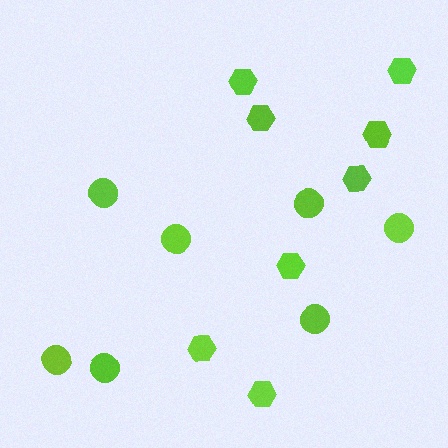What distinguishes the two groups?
There are 2 groups: one group of hexagons (8) and one group of circles (7).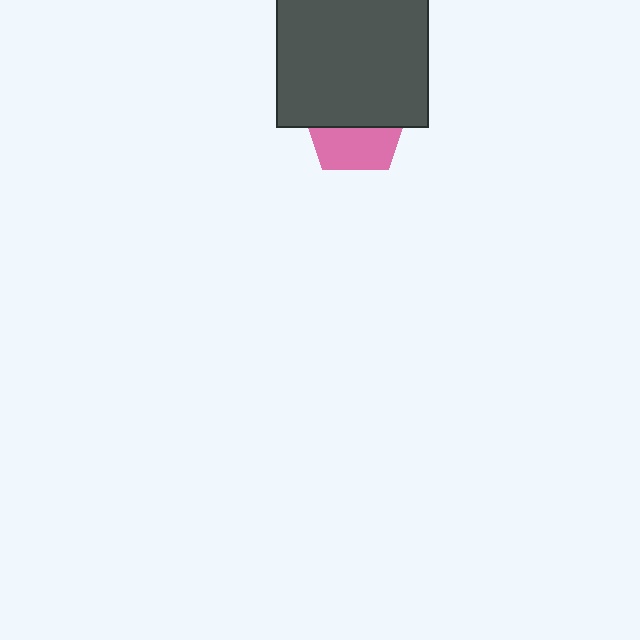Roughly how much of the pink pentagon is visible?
A small part of it is visible (roughly 44%).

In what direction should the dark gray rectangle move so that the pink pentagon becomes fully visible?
The dark gray rectangle should move up. That is the shortest direction to clear the overlap and leave the pink pentagon fully visible.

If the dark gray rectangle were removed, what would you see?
You would see the complete pink pentagon.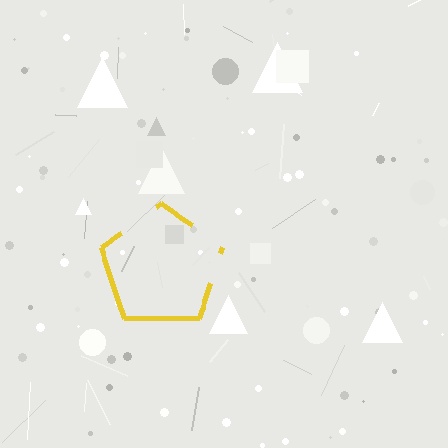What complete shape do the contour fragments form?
The contour fragments form a pentagon.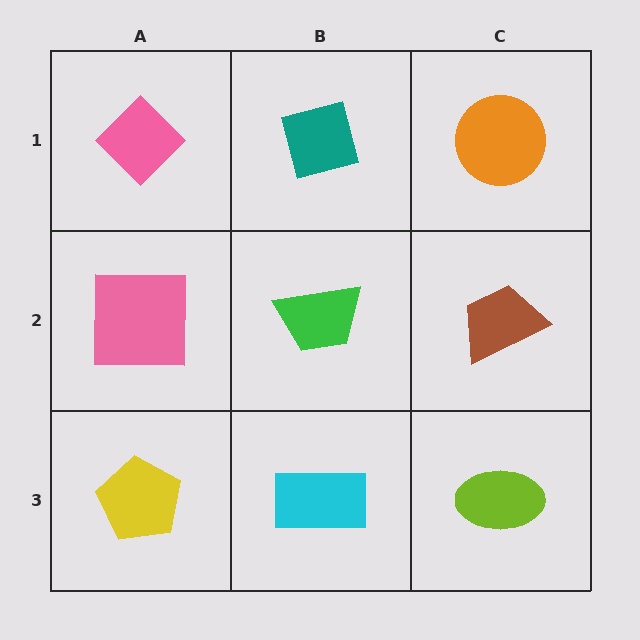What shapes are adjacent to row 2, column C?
An orange circle (row 1, column C), a lime ellipse (row 3, column C), a green trapezoid (row 2, column B).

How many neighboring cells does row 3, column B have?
3.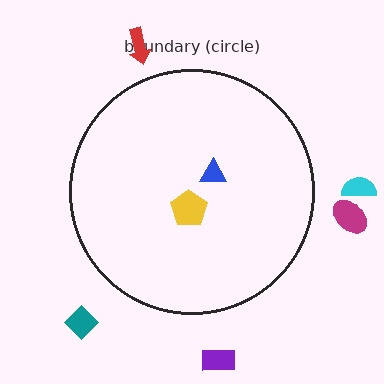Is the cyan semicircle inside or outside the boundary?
Outside.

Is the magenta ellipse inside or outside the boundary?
Outside.